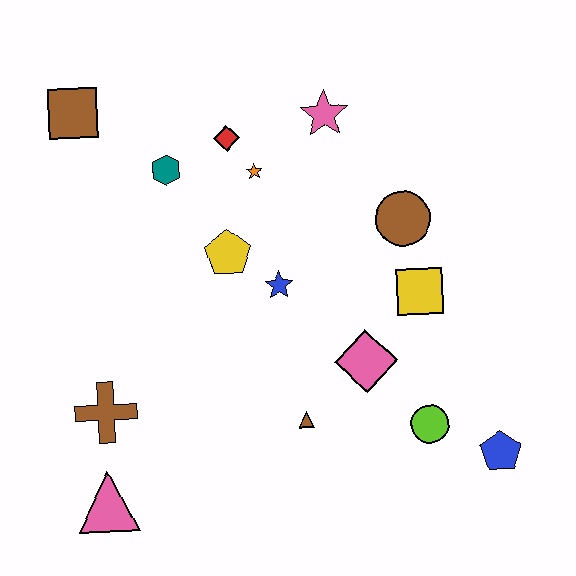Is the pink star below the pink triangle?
No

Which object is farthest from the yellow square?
The brown square is farthest from the yellow square.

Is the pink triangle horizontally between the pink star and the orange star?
No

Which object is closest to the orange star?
The red diamond is closest to the orange star.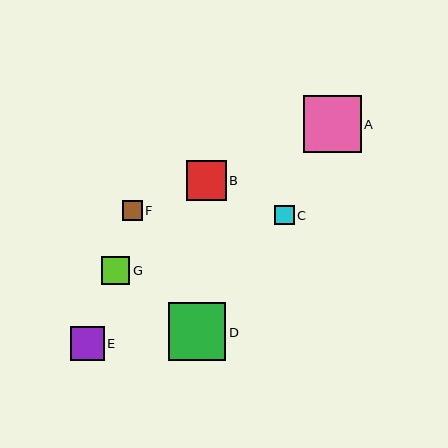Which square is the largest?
Square D is the largest with a size of approximately 58 pixels.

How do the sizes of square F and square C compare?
Square F and square C are approximately the same size.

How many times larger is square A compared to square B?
Square A is approximately 1.4 times the size of square B.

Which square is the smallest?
Square C is the smallest with a size of approximately 20 pixels.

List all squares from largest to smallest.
From largest to smallest: D, A, B, E, G, F, C.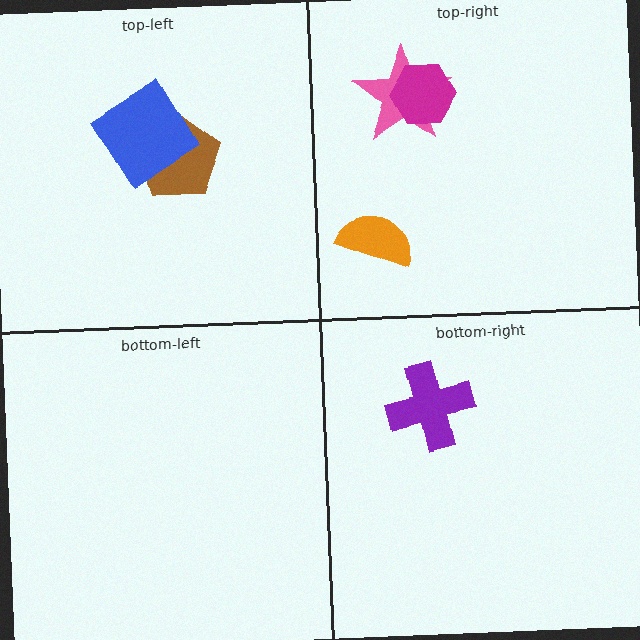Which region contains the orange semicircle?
The top-right region.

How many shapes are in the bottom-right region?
1.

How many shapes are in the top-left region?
2.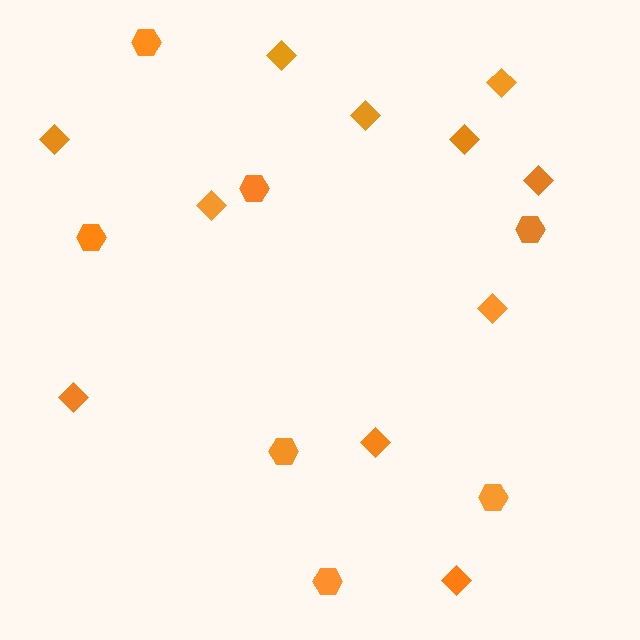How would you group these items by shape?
There are 2 groups: one group of hexagons (7) and one group of diamonds (11).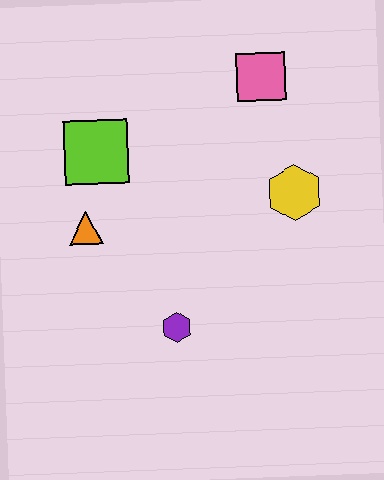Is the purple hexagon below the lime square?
Yes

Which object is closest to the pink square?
The yellow hexagon is closest to the pink square.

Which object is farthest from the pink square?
The purple hexagon is farthest from the pink square.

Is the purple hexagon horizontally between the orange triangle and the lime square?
No